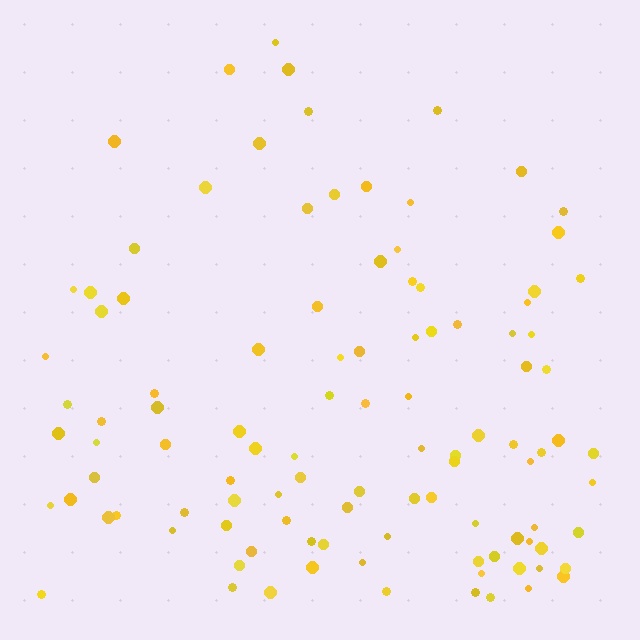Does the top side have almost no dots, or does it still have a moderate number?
Still a moderate number, just noticeably fewer than the bottom.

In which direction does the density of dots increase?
From top to bottom, with the bottom side densest.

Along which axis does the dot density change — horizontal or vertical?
Vertical.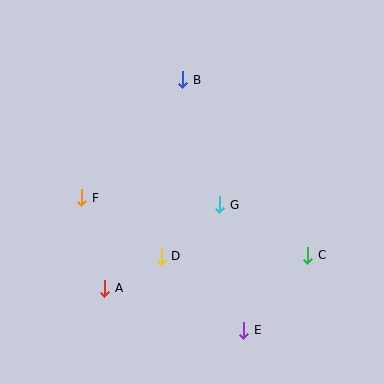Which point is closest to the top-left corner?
Point B is closest to the top-left corner.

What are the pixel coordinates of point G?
Point G is at (220, 205).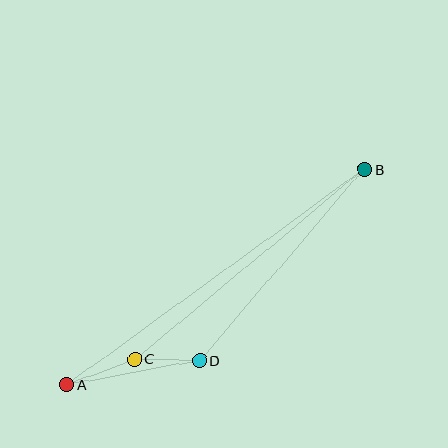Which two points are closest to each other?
Points C and D are closest to each other.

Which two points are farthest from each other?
Points A and B are farthest from each other.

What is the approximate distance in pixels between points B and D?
The distance between B and D is approximately 253 pixels.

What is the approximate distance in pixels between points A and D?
The distance between A and D is approximately 135 pixels.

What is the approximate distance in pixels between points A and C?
The distance between A and C is approximately 72 pixels.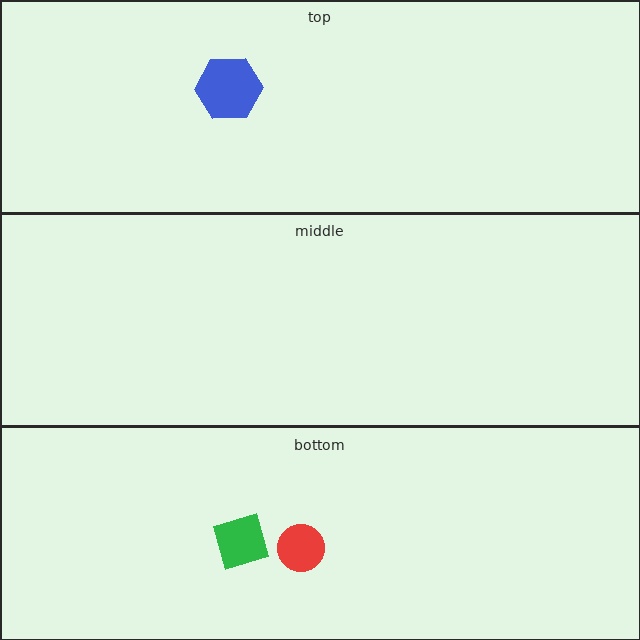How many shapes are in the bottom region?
2.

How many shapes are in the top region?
1.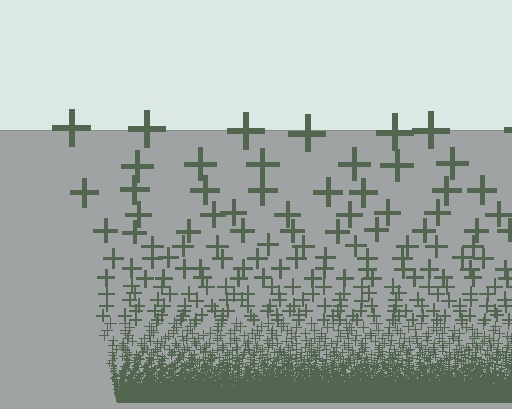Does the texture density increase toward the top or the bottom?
Density increases toward the bottom.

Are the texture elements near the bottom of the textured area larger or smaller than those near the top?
Smaller. The gradient is inverted — elements near the bottom are smaller and denser.